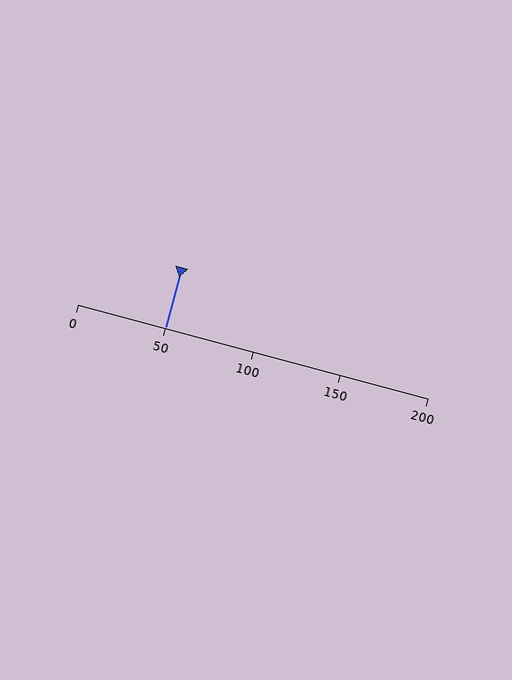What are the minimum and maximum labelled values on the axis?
The axis runs from 0 to 200.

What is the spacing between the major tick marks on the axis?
The major ticks are spaced 50 apart.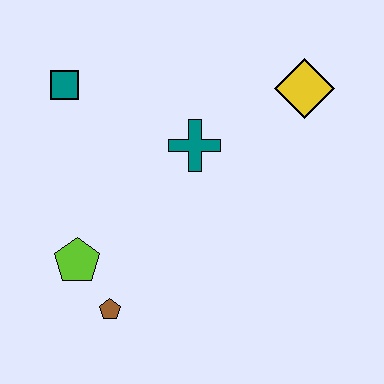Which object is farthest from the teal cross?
The brown pentagon is farthest from the teal cross.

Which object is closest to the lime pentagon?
The brown pentagon is closest to the lime pentagon.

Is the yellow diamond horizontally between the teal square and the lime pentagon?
No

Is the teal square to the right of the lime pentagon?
No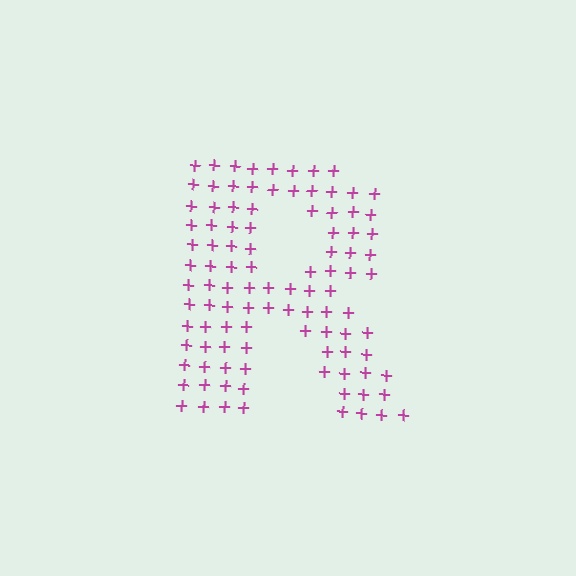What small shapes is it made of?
It is made of small plus signs.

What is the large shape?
The large shape is the letter R.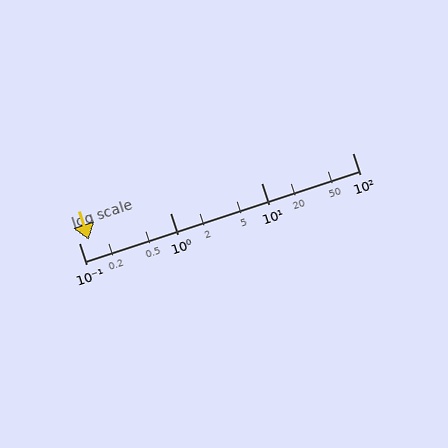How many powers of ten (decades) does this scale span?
The scale spans 3 decades, from 0.1 to 100.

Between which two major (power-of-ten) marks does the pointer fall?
The pointer is between 0.1 and 1.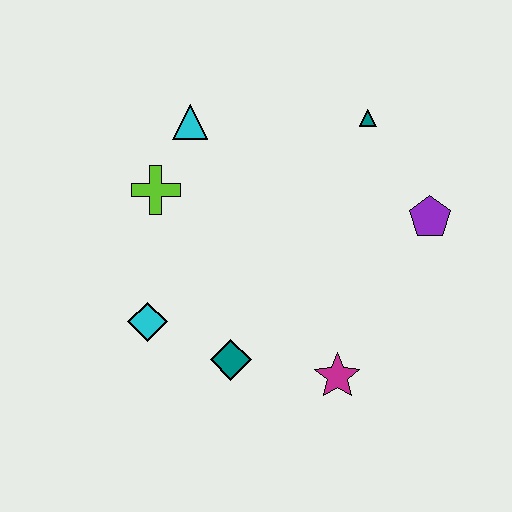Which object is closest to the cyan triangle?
The lime cross is closest to the cyan triangle.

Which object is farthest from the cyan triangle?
The magenta star is farthest from the cyan triangle.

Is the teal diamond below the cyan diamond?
Yes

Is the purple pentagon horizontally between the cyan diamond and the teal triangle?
No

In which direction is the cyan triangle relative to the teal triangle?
The cyan triangle is to the left of the teal triangle.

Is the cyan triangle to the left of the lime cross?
No